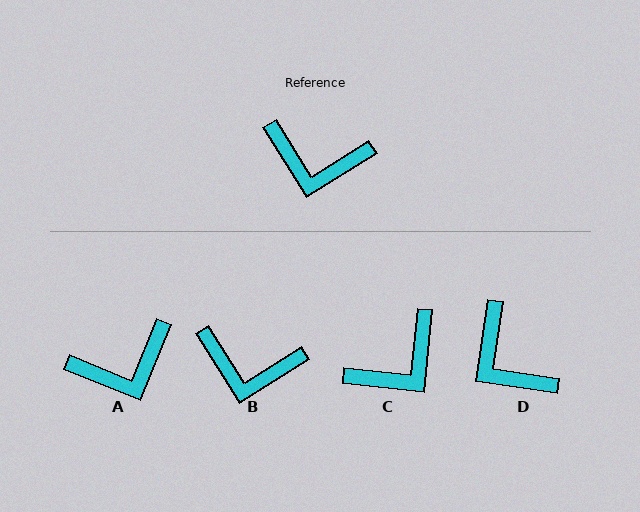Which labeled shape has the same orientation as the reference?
B.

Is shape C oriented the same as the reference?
No, it is off by about 52 degrees.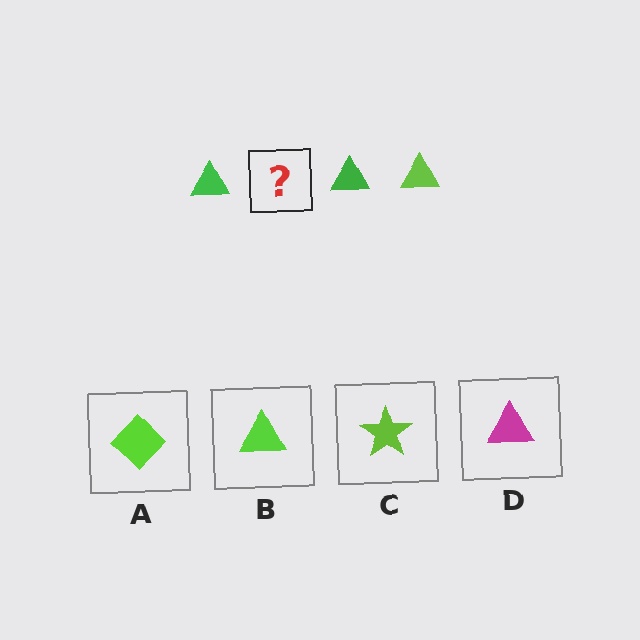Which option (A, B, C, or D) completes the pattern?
B.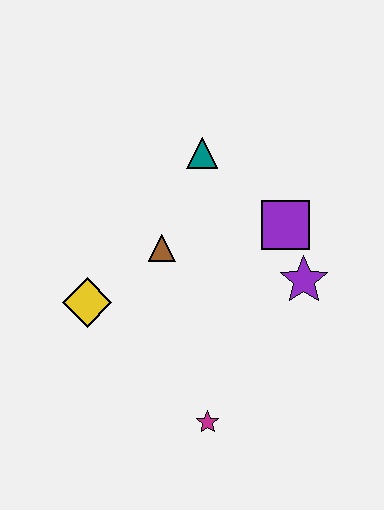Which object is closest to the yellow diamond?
The brown triangle is closest to the yellow diamond.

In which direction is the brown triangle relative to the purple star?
The brown triangle is to the left of the purple star.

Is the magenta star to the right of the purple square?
No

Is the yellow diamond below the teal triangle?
Yes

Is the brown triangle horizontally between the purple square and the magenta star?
No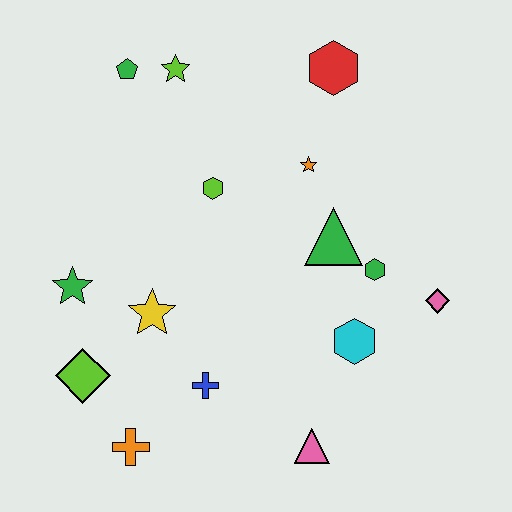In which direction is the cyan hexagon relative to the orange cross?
The cyan hexagon is to the right of the orange cross.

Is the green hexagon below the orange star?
Yes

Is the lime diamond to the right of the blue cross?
No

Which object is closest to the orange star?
The green triangle is closest to the orange star.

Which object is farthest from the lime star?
The pink triangle is farthest from the lime star.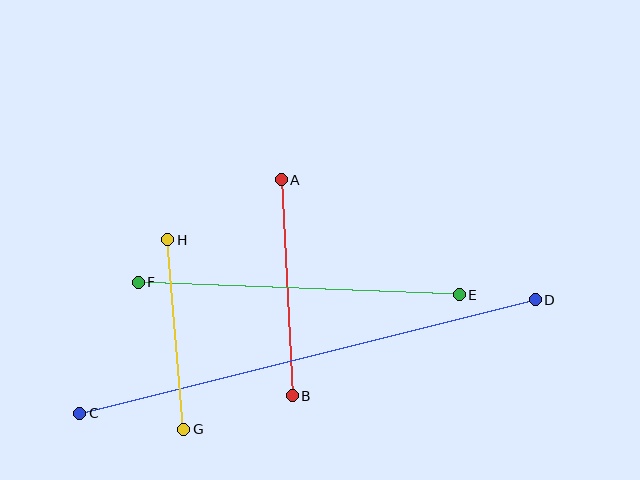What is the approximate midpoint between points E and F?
The midpoint is at approximately (299, 288) pixels.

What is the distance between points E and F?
The distance is approximately 321 pixels.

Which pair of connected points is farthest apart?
Points C and D are farthest apart.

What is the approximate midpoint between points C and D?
The midpoint is at approximately (307, 357) pixels.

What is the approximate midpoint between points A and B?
The midpoint is at approximately (287, 288) pixels.